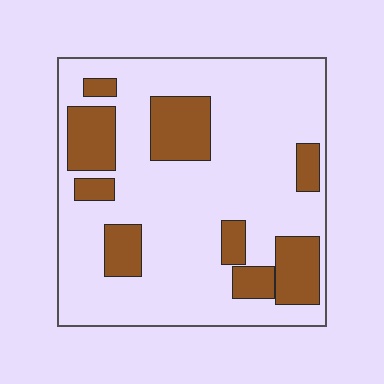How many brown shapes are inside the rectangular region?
9.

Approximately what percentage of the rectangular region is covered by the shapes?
Approximately 25%.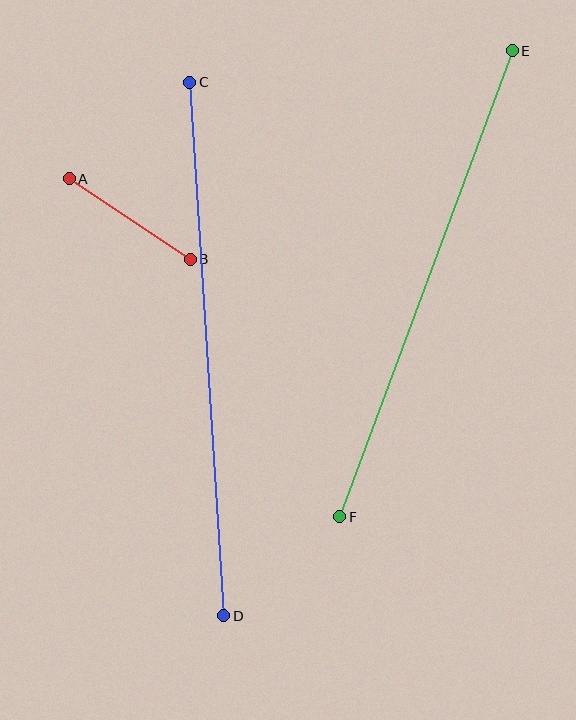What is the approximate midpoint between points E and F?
The midpoint is at approximately (426, 284) pixels.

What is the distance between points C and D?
The distance is approximately 535 pixels.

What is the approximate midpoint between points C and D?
The midpoint is at approximately (207, 349) pixels.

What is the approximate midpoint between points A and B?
The midpoint is at approximately (130, 219) pixels.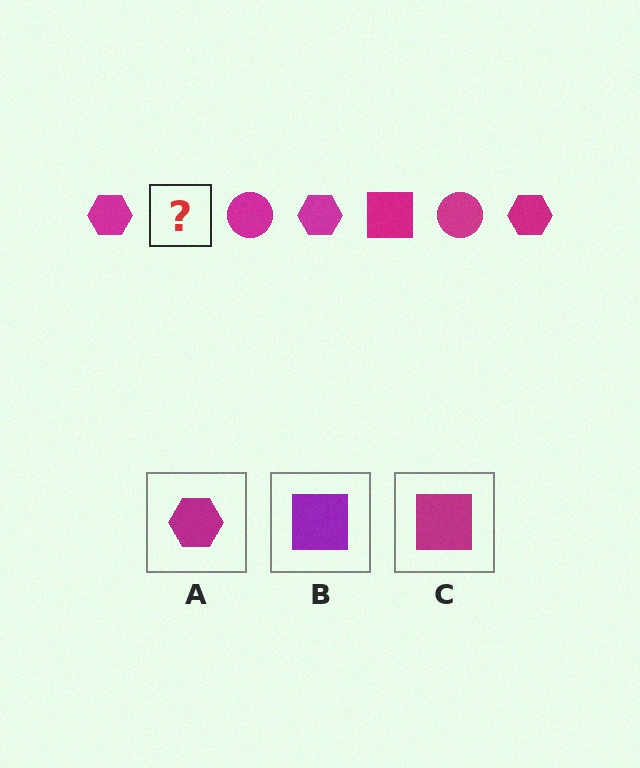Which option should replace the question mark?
Option C.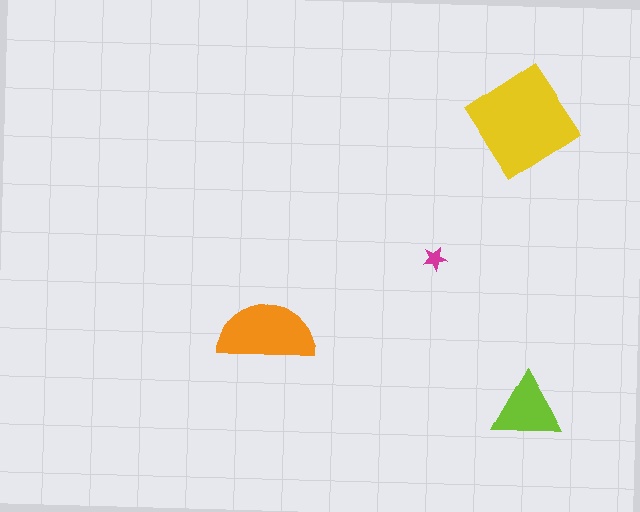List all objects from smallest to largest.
The magenta star, the lime triangle, the orange semicircle, the yellow diamond.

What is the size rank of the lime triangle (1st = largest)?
3rd.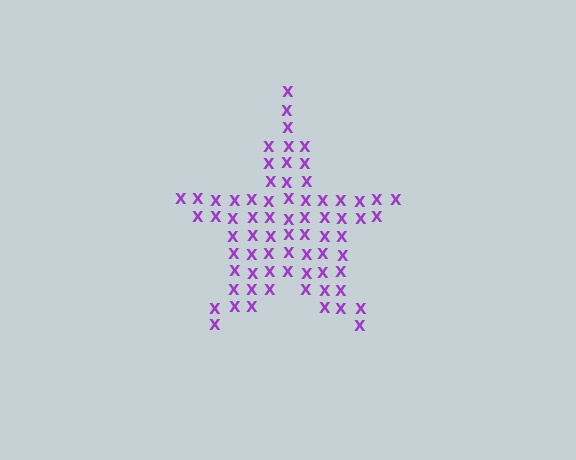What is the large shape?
The large shape is a star.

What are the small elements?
The small elements are letter X's.